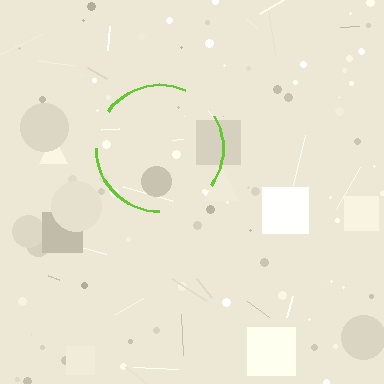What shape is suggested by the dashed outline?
The dashed outline suggests a circle.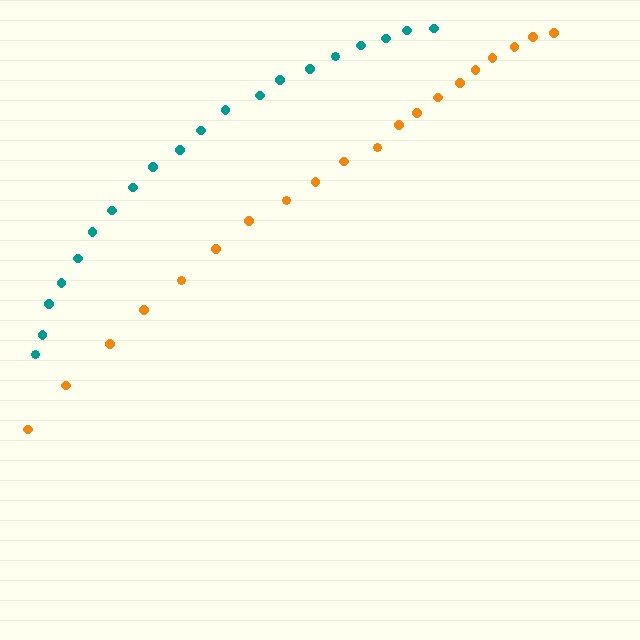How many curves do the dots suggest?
There are 2 distinct paths.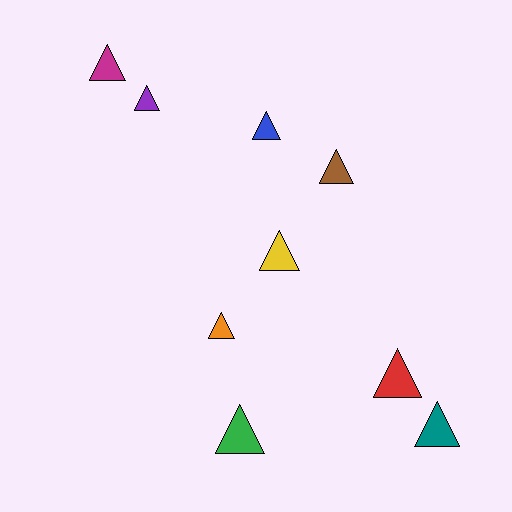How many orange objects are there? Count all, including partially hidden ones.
There is 1 orange object.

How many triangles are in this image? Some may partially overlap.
There are 9 triangles.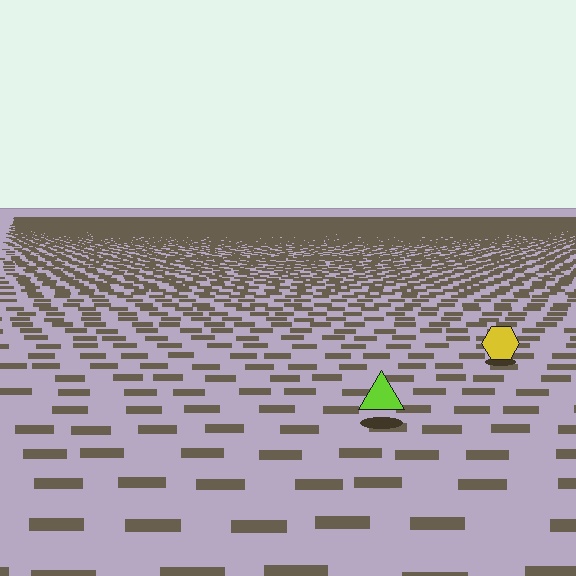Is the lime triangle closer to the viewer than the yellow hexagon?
Yes. The lime triangle is closer — you can tell from the texture gradient: the ground texture is coarser near it.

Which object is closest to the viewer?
The lime triangle is closest. The texture marks near it are larger and more spread out.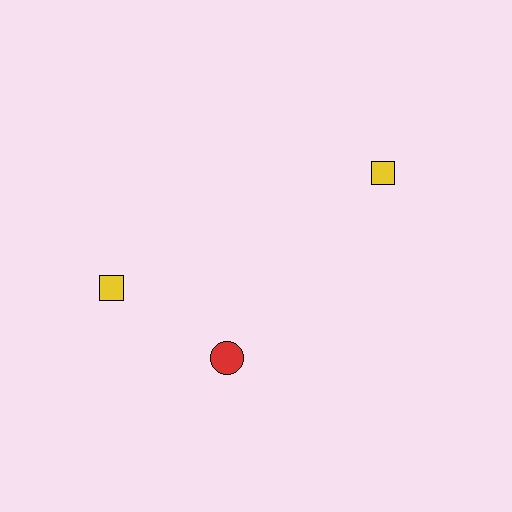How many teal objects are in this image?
There are no teal objects.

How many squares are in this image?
There are 2 squares.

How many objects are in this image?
There are 3 objects.